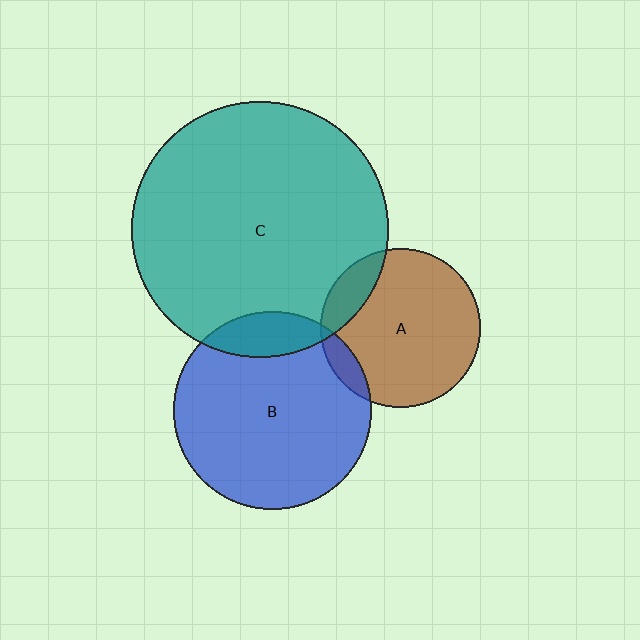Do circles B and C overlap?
Yes.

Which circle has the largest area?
Circle C (teal).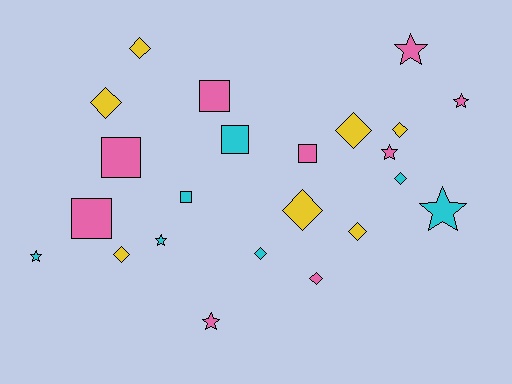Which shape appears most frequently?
Diamond, with 10 objects.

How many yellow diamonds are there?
There are 7 yellow diamonds.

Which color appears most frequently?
Pink, with 9 objects.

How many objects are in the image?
There are 23 objects.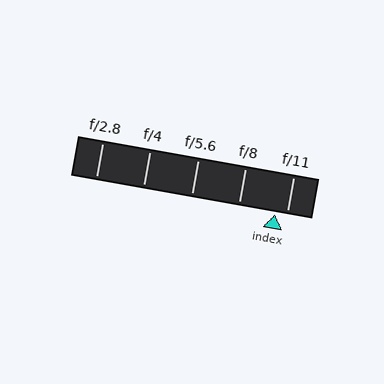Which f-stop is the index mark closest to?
The index mark is closest to f/11.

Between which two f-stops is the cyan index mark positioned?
The index mark is between f/8 and f/11.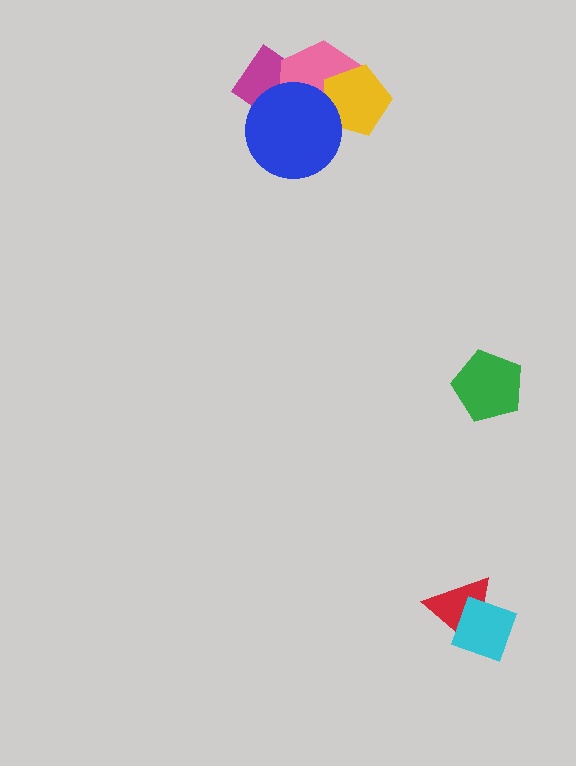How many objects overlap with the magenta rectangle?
3 objects overlap with the magenta rectangle.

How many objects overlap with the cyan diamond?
1 object overlaps with the cyan diamond.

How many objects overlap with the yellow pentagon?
3 objects overlap with the yellow pentagon.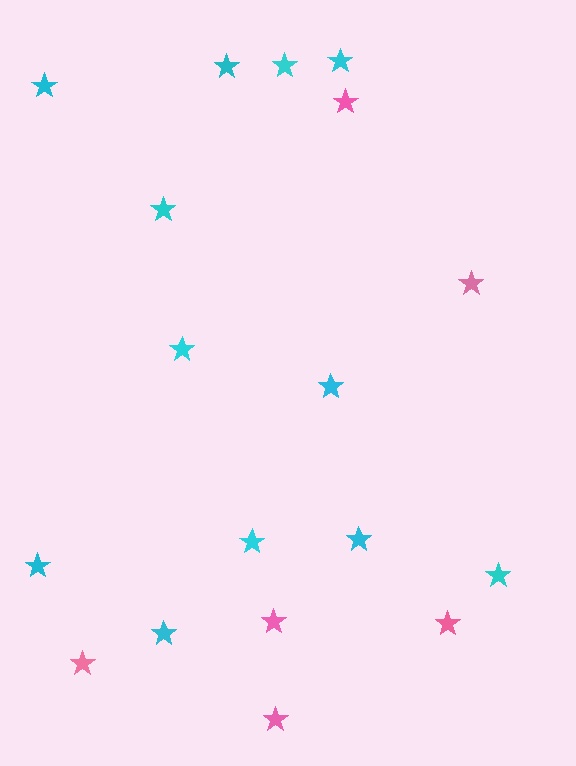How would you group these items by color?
There are 2 groups: one group of cyan stars (12) and one group of pink stars (6).